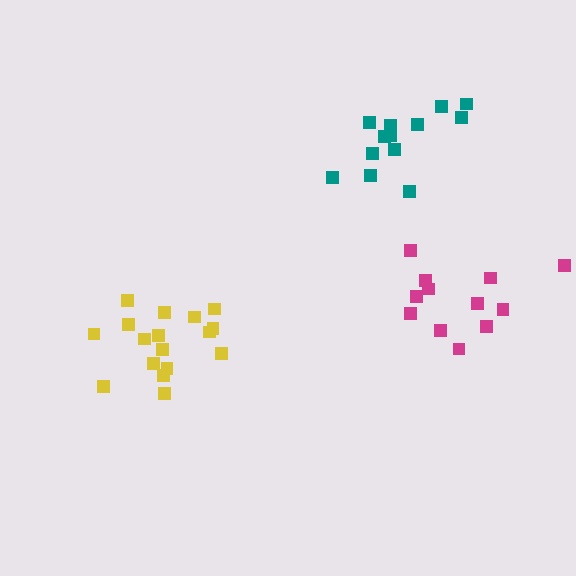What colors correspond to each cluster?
The clusters are colored: teal, yellow, magenta.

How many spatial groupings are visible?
There are 3 spatial groupings.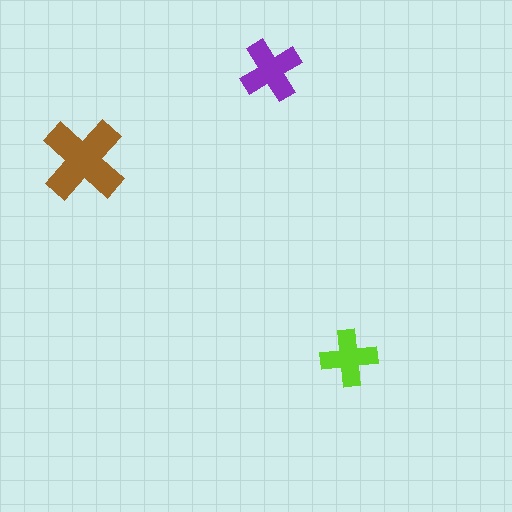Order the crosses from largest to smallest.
the brown one, the purple one, the lime one.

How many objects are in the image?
There are 3 objects in the image.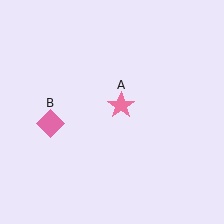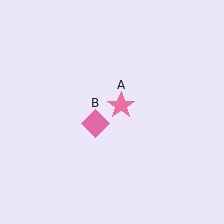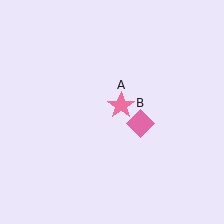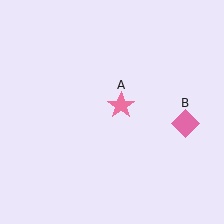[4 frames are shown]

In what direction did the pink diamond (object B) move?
The pink diamond (object B) moved right.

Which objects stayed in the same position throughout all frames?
Pink star (object A) remained stationary.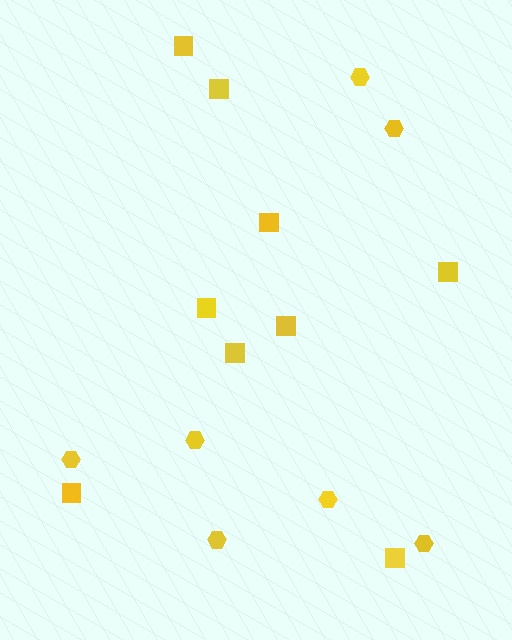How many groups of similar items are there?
There are 2 groups: one group of hexagons (7) and one group of squares (9).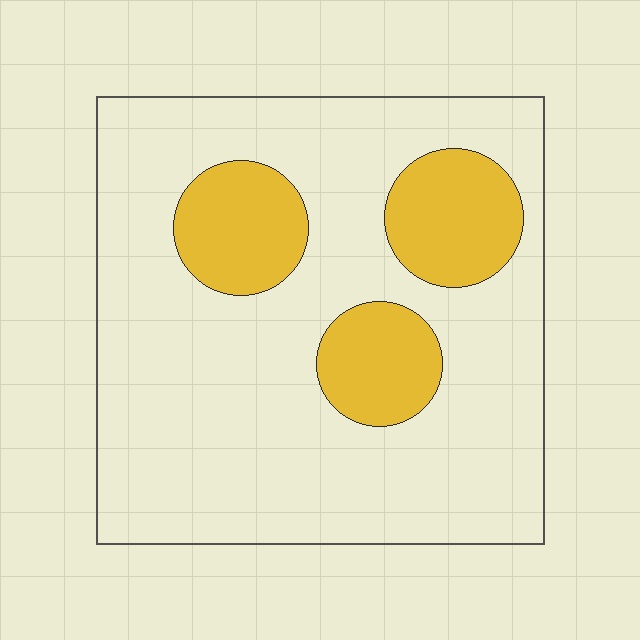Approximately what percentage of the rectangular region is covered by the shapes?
Approximately 20%.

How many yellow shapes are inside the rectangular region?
3.